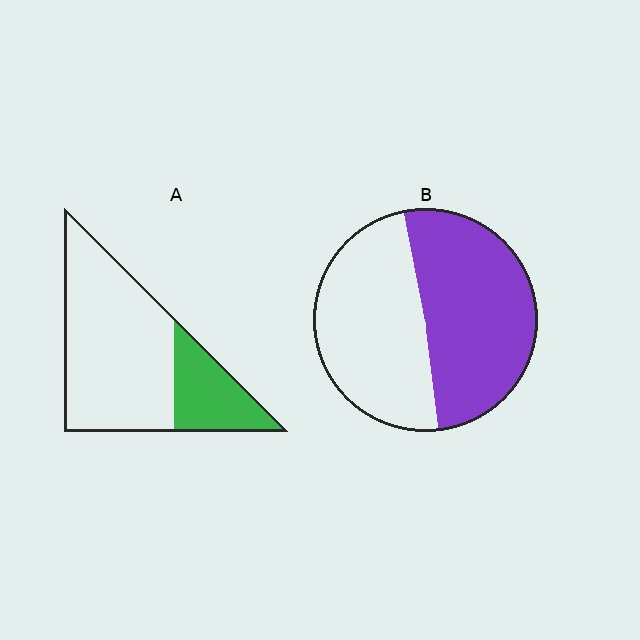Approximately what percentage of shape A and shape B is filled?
A is approximately 25% and B is approximately 50%.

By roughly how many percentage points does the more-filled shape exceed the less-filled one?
By roughly 25 percentage points (B over A).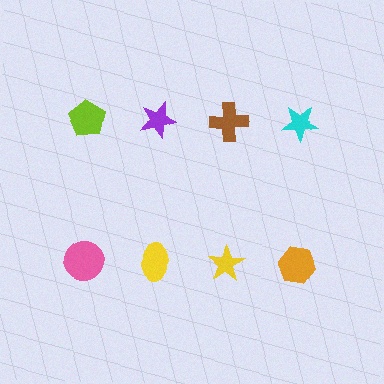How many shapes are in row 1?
4 shapes.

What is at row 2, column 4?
An orange hexagon.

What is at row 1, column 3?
A brown cross.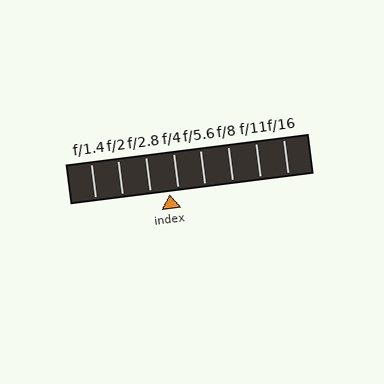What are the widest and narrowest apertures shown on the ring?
The widest aperture shown is f/1.4 and the narrowest is f/16.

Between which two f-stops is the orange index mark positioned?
The index mark is between f/2.8 and f/4.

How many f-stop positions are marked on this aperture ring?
There are 8 f-stop positions marked.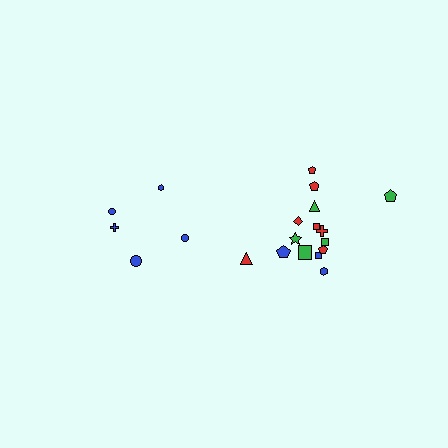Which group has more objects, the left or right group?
The right group.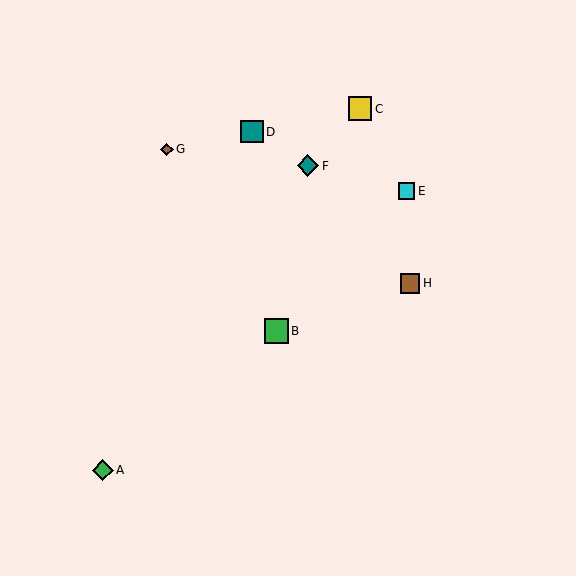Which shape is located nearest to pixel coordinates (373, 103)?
The yellow square (labeled C) at (360, 109) is nearest to that location.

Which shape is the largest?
The green square (labeled B) is the largest.